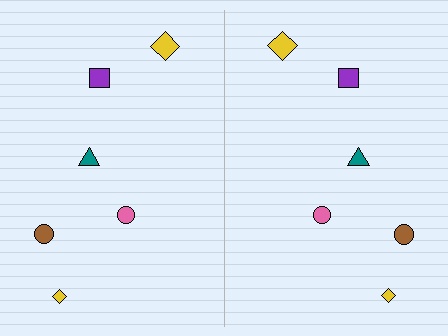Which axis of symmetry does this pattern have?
The pattern has a vertical axis of symmetry running through the center of the image.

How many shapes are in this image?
There are 12 shapes in this image.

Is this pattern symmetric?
Yes, this pattern has bilateral (reflection) symmetry.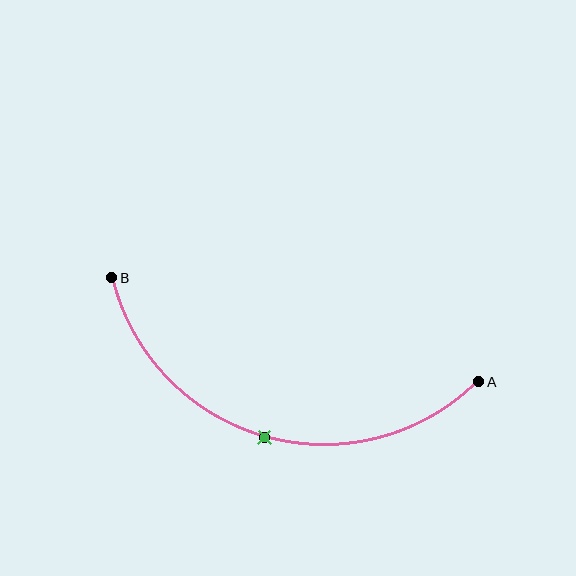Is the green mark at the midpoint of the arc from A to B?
Yes. The green mark lies on the arc at equal arc-length from both A and B — it is the arc midpoint.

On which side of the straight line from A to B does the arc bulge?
The arc bulges below the straight line connecting A and B.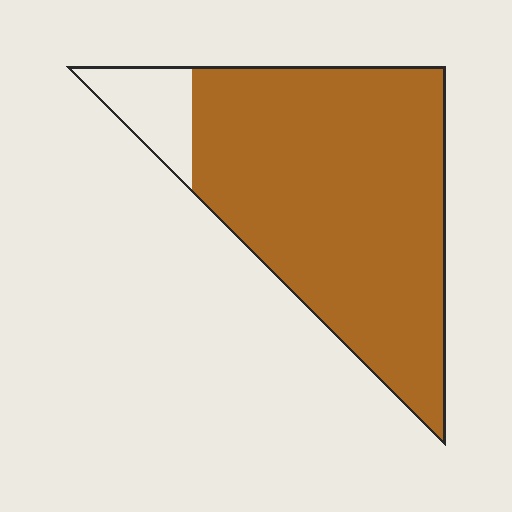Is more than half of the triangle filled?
Yes.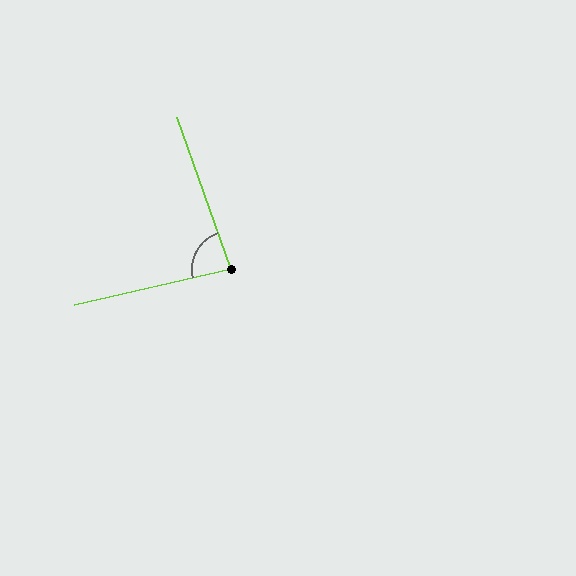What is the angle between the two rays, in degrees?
Approximately 83 degrees.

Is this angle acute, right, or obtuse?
It is acute.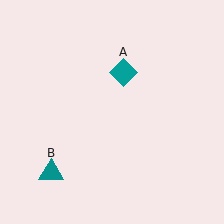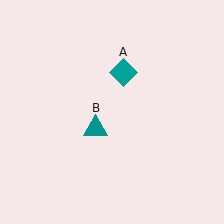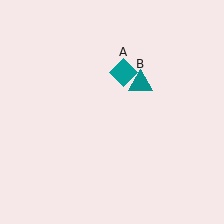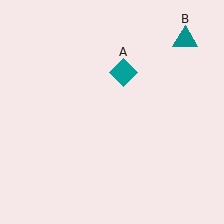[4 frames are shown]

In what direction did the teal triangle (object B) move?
The teal triangle (object B) moved up and to the right.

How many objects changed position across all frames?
1 object changed position: teal triangle (object B).